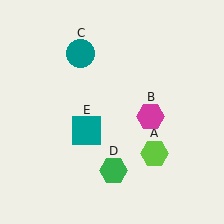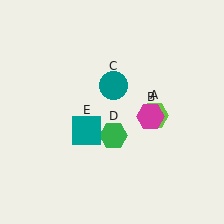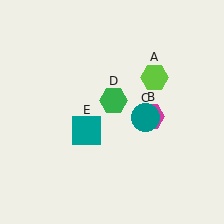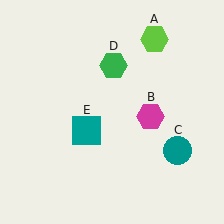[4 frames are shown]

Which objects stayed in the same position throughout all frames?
Magenta hexagon (object B) and teal square (object E) remained stationary.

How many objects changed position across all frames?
3 objects changed position: lime hexagon (object A), teal circle (object C), green hexagon (object D).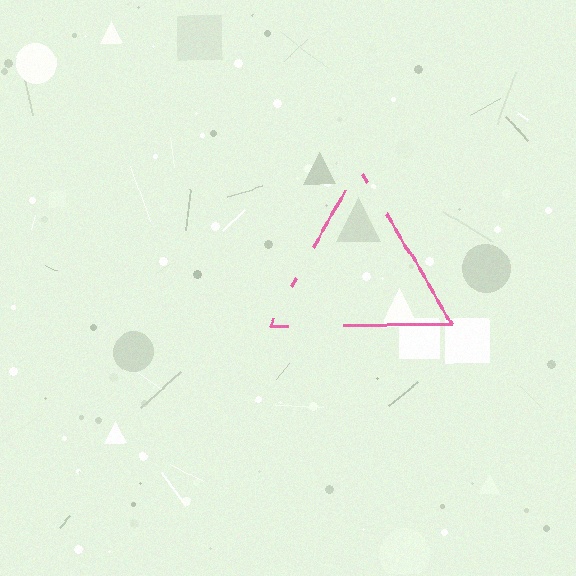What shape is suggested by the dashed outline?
The dashed outline suggests a triangle.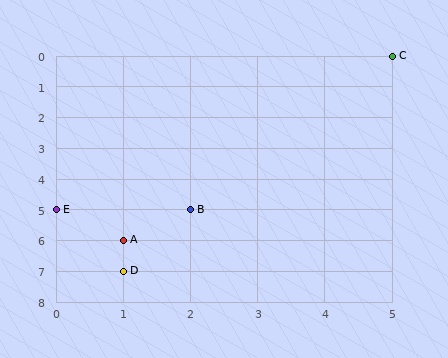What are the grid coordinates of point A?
Point A is at grid coordinates (1, 6).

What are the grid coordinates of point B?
Point B is at grid coordinates (2, 5).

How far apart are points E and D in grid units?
Points E and D are 1 column and 2 rows apart (about 2.2 grid units diagonally).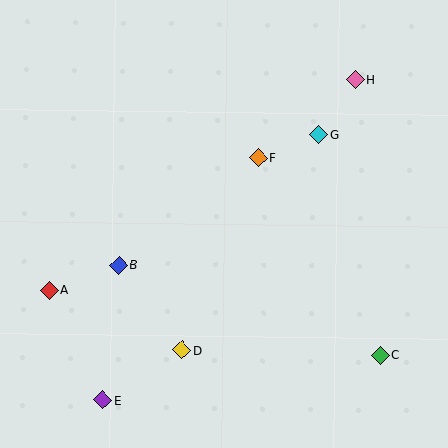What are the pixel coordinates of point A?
Point A is at (50, 290).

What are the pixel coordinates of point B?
Point B is at (119, 265).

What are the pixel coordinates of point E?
Point E is at (102, 400).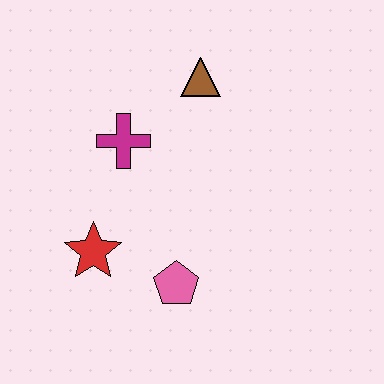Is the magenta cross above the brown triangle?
No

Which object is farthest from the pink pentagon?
The brown triangle is farthest from the pink pentagon.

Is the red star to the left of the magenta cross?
Yes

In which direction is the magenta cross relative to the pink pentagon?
The magenta cross is above the pink pentagon.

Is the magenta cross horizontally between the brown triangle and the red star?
Yes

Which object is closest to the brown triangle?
The magenta cross is closest to the brown triangle.